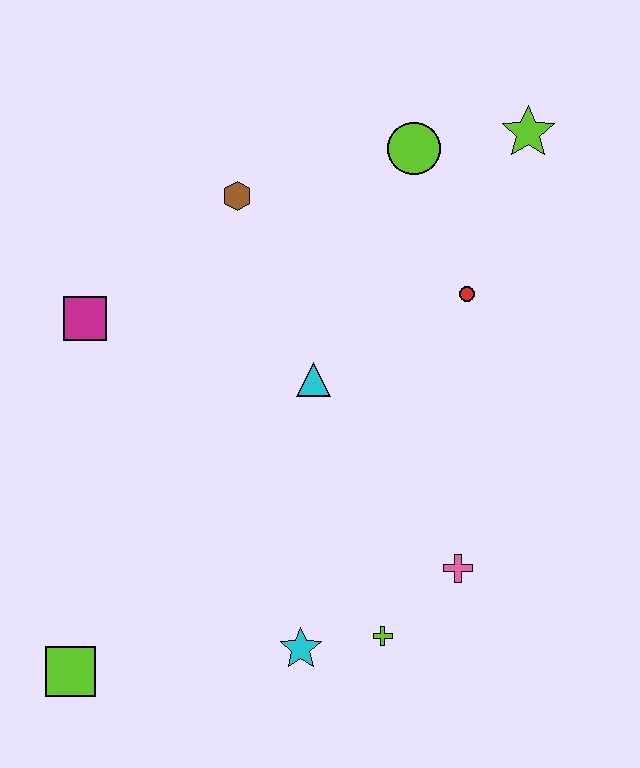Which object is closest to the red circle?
The lime circle is closest to the red circle.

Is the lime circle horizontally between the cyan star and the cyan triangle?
No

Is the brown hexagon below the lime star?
Yes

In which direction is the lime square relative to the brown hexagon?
The lime square is below the brown hexagon.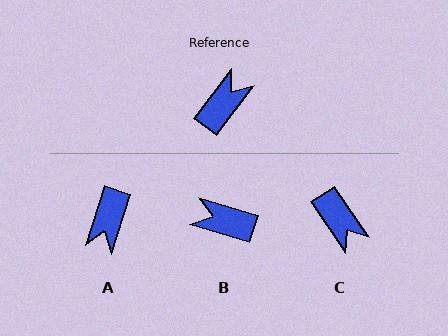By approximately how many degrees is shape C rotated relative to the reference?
Approximately 108 degrees clockwise.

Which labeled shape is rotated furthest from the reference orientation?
A, about 160 degrees away.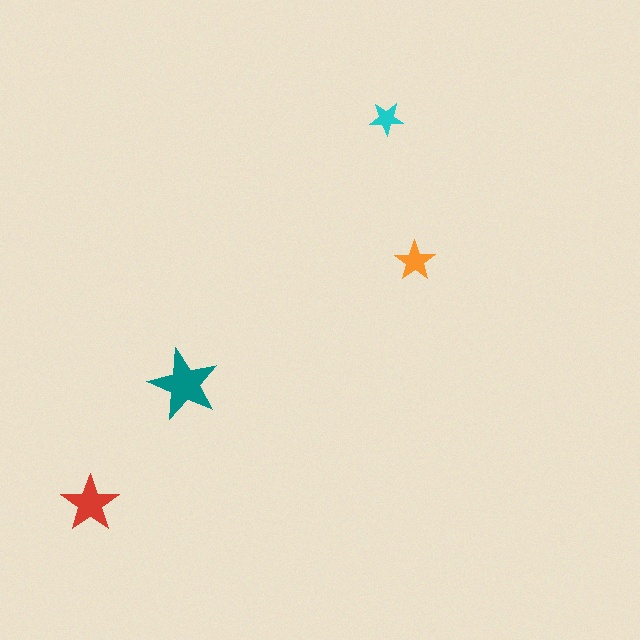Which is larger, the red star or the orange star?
The red one.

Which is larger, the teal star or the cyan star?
The teal one.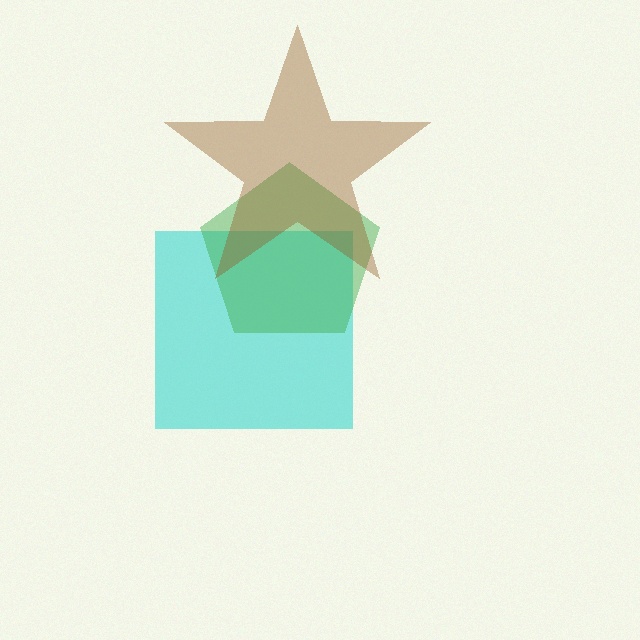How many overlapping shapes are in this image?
There are 3 overlapping shapes in the image.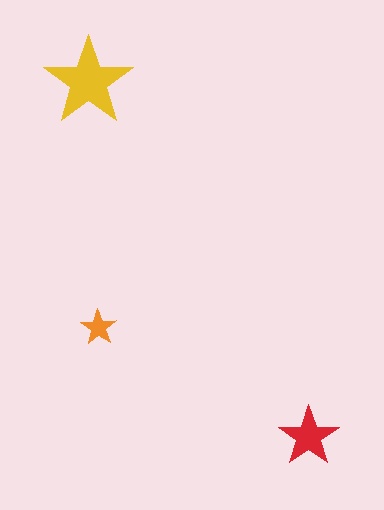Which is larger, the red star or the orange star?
The red one.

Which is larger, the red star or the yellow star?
The yellow one.